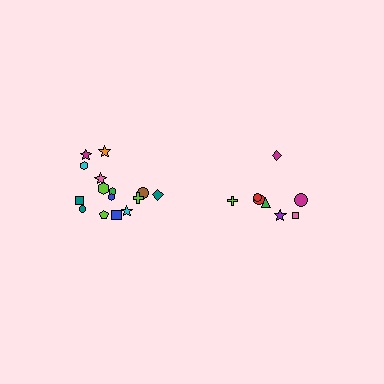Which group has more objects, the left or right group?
The left group.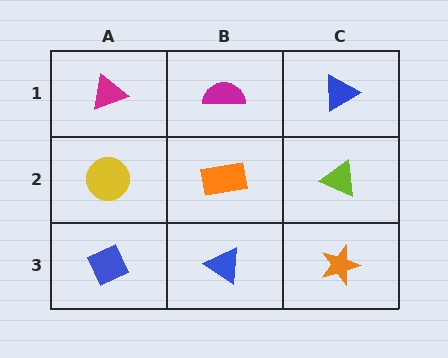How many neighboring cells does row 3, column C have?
2.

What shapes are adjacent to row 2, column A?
A magenta triangle (row 1, column A), a blue diamond (row 3, column A), an orange rectangle (row 2, column B).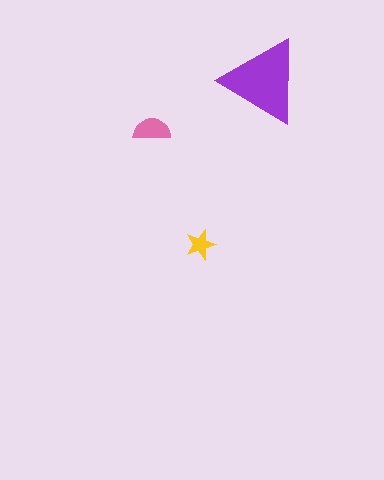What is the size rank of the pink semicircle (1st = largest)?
2nd.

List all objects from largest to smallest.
The purple triangle, the pink semicircle, the yellow star.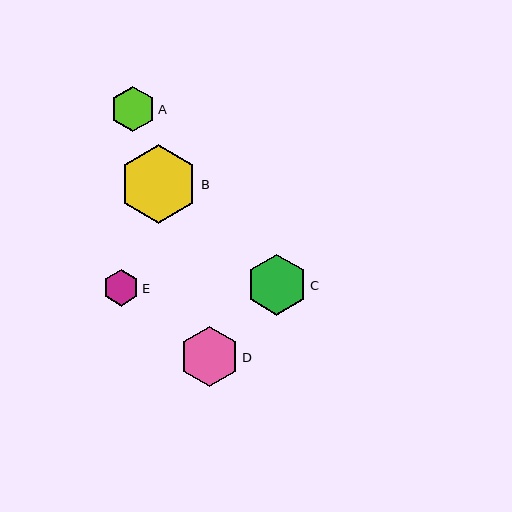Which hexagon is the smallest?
Hexagon E is the smallest with a size of approximately 37 pixels.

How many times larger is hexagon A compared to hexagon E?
Hexagon A is approximately 1.2 times the size of hexagon E.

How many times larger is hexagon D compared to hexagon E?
Hexagon D is approximately 1.6 times the size of hexagon E.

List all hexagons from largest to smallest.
From largest to smallest: B, C, D, A, E.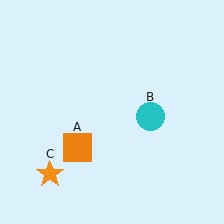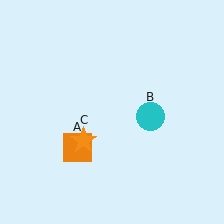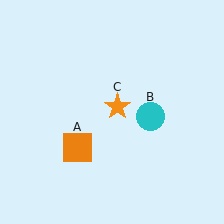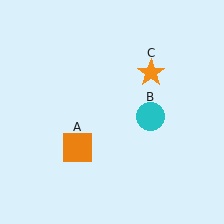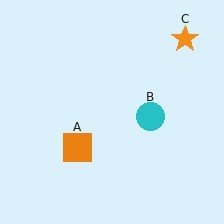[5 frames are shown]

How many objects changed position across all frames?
1 object changed position: orange star (object C).